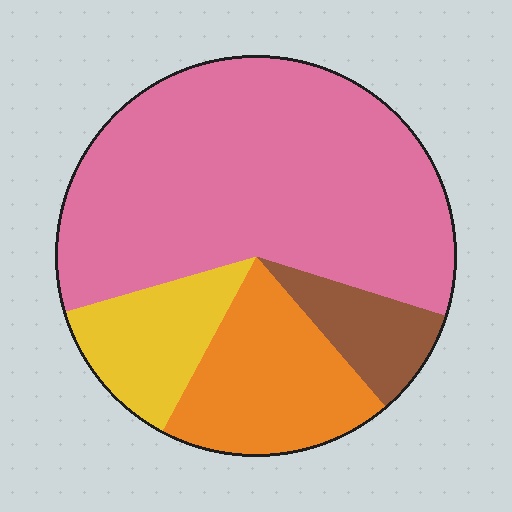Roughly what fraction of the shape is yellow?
Yellow covers roughly 15% of the shape.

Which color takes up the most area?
Pink, at roughly 60%.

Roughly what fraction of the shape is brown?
Brown takes up about one tenth (1/10) of the shape.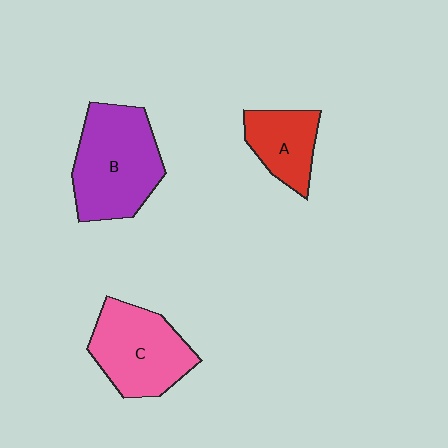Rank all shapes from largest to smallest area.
From largest to smallest: B (purple), C (pink), A (red).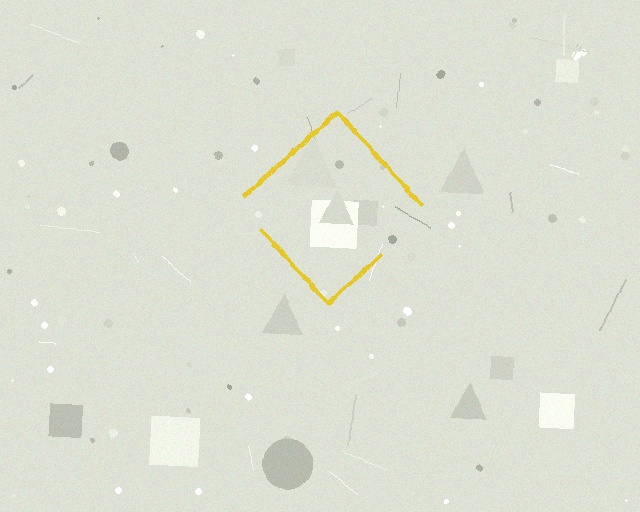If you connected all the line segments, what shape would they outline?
They would outline a diamond.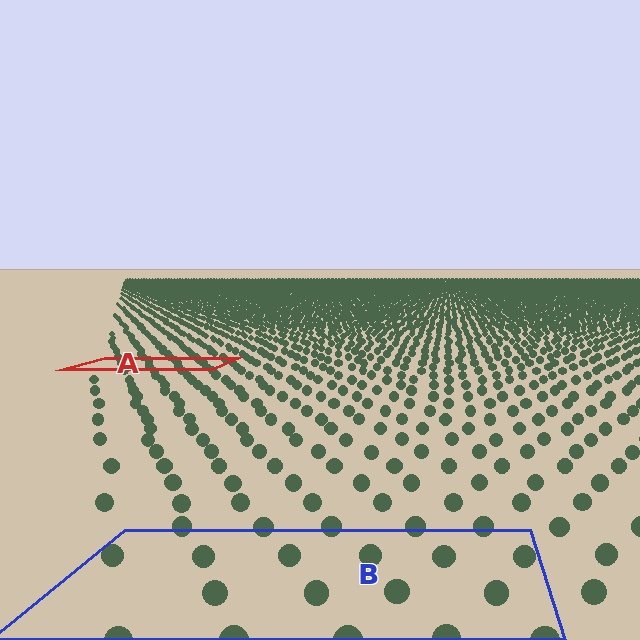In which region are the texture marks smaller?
The texture marks are smaller in region A, because it is farther away.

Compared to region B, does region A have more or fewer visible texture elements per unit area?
Region A has more texture elements per unit area — they are packed more densely because it is farther away.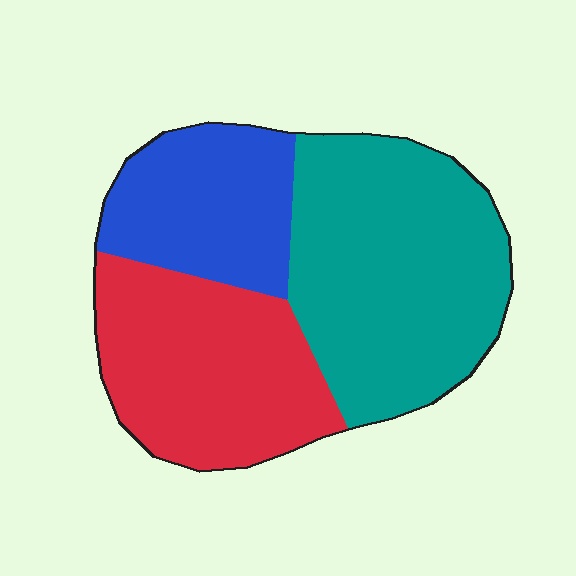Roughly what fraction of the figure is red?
Red covers 33% of the figure.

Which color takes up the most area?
Teal, at roughly 45%.